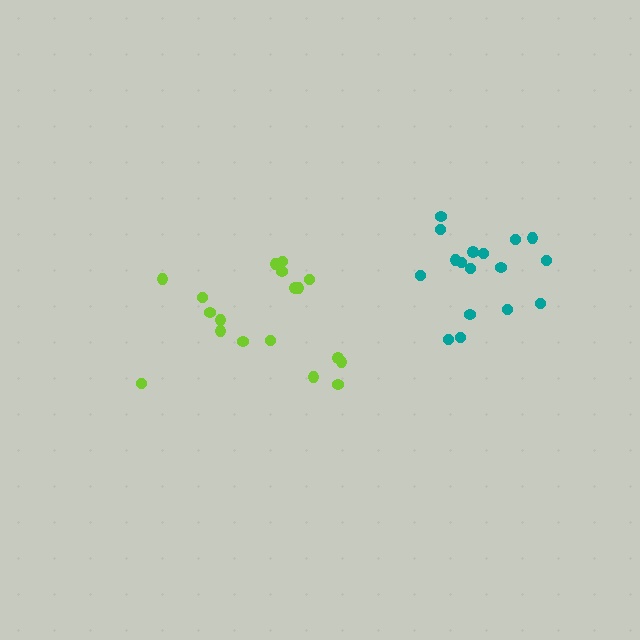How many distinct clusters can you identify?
There are 2 distinct clusters.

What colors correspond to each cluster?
The clusters are colored: lime, teal.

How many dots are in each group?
Group 1: 18 dots, Group 2: 17 dots (35 total).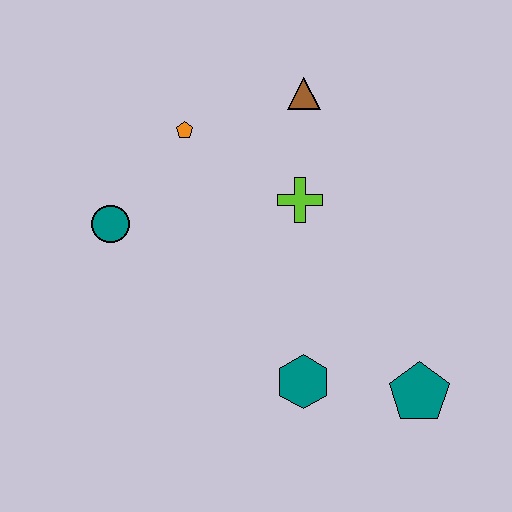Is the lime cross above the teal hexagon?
Yes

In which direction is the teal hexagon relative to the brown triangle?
The teal hexagon is below the brown triangle.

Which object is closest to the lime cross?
The brown triangle is closest to the lime cross.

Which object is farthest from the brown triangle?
The teal pentagon is farthest from the brown triangle.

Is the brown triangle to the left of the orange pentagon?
No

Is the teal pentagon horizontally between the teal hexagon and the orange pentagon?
No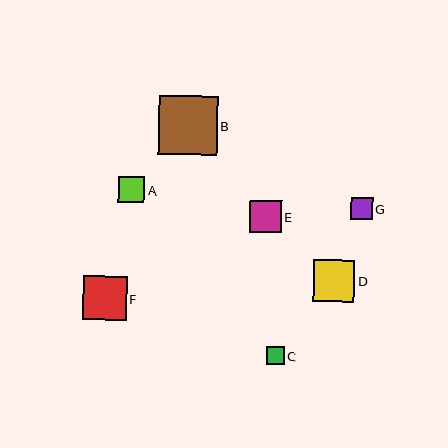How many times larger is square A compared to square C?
Square A is approximately 1.5 times the size of square C.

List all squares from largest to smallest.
From largest to smallest: B, F, D, E, A, G, C.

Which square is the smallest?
Square C is the smallest with a size of approximately 18 pixels.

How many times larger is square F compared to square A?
Square F is approximately 1.6 times the size of square A.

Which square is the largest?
Square B is the largest with a size of approximately 59 pixels.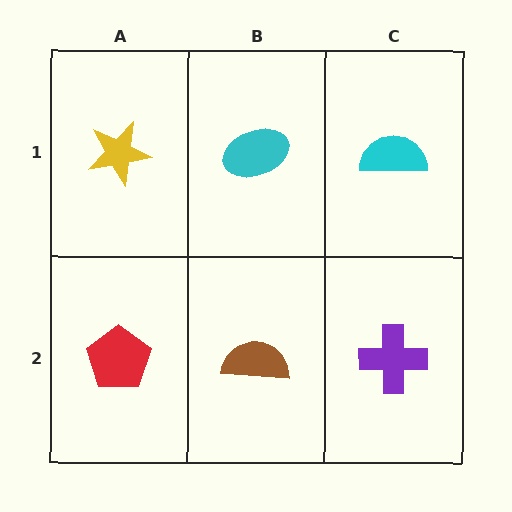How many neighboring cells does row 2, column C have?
2.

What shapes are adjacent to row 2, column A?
A yellow star (row 1, column A), a brown semicircle (row 2, column B).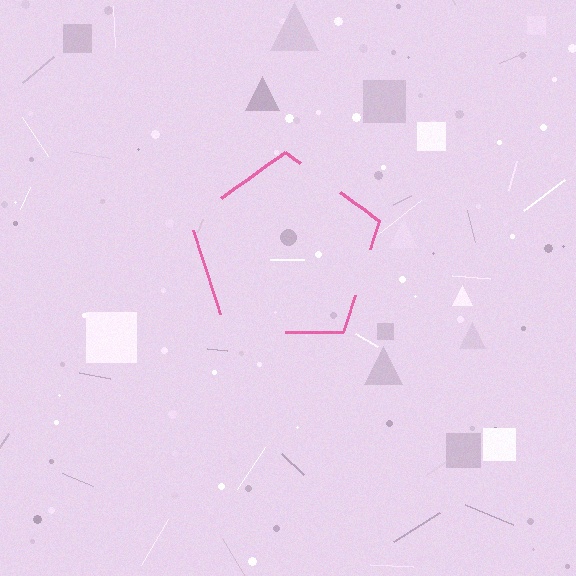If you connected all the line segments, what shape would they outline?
They would outline a pentagon.